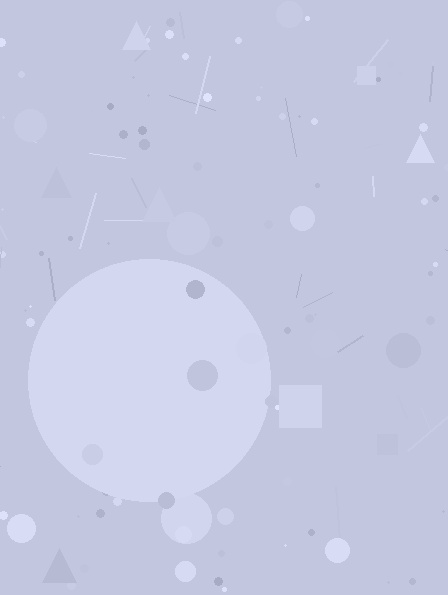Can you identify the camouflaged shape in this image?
The camouflaged shape is a circle.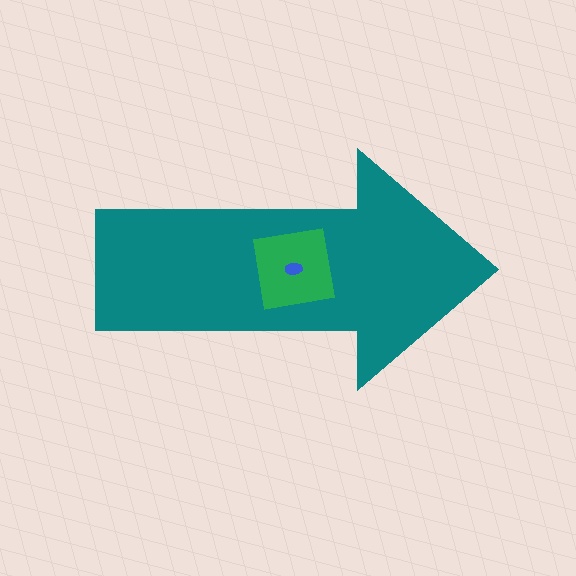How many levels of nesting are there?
3.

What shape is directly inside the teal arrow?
The green square.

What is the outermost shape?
The teal arrow.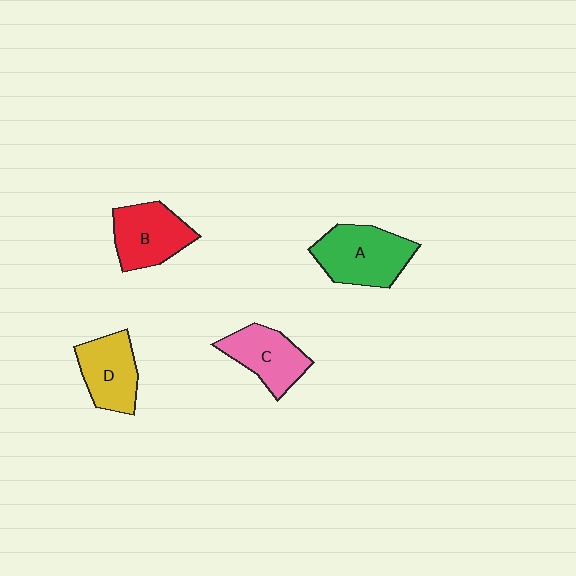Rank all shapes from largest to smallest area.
From largest to smallest: A (green), B (red), D (yellow), C (pink).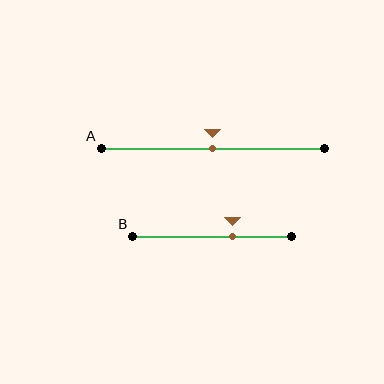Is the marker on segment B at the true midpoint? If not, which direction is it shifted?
No, the marker on segment B is shifted to the right by about 13% of the segment length.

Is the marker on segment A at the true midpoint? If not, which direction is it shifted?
Yes, the marker on segment A is at the true midpoint.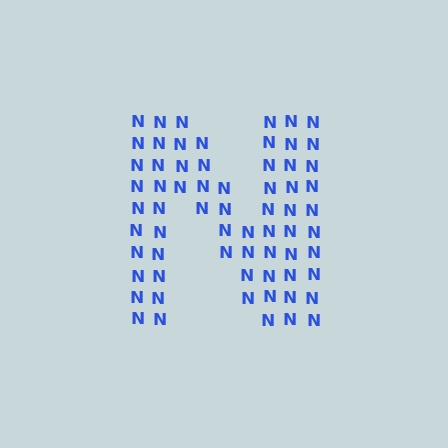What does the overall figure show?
The overall figure shows the letter N.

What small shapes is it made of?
It is made of small letter N's.